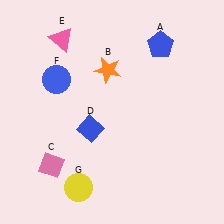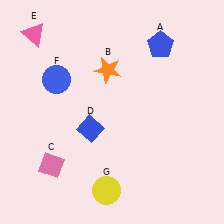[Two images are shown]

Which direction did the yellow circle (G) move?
The yellow circle (G) moved right.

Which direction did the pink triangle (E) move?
The pink triangle (E) moved left.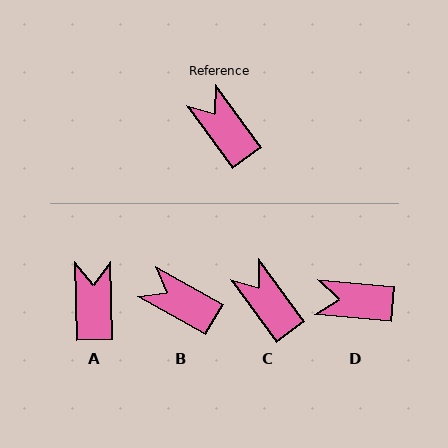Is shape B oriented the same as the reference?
No, it is off by about 25 degrees.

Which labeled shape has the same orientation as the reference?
C.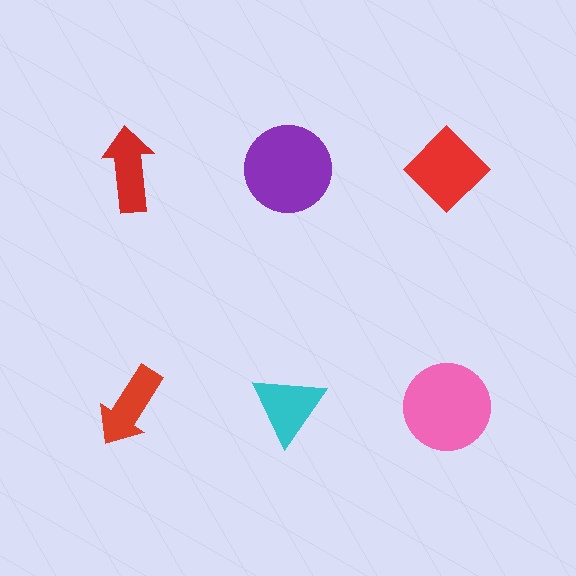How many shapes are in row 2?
3 shapes.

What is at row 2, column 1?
A red arrow.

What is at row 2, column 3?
A pink circle.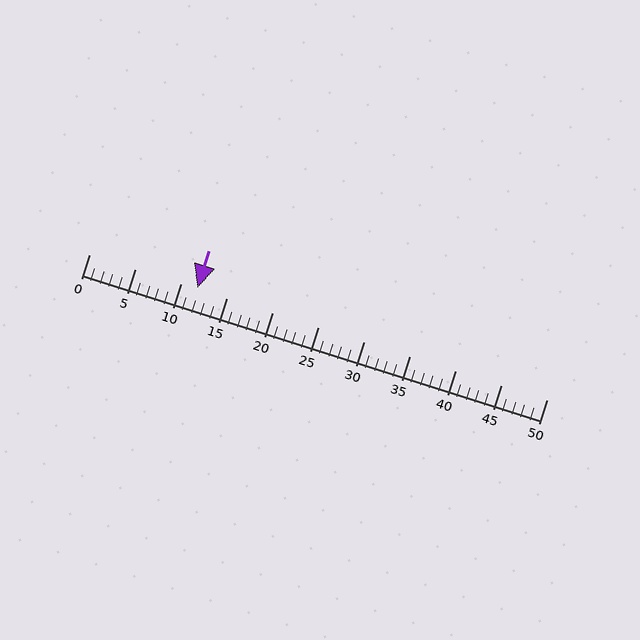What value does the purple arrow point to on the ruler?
The purple arrow points to approximately 12.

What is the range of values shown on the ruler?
The ruler shows values from 0 to 50.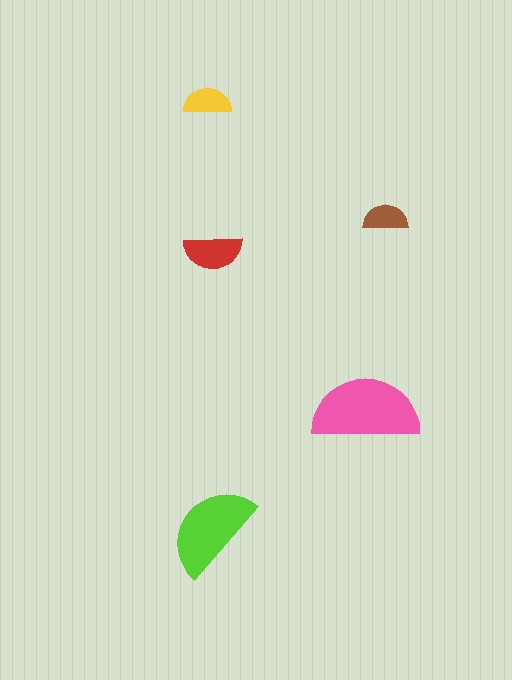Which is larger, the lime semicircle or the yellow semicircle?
The lime one.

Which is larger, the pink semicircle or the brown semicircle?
The pink one.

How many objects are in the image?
There are 5 objects in the image.